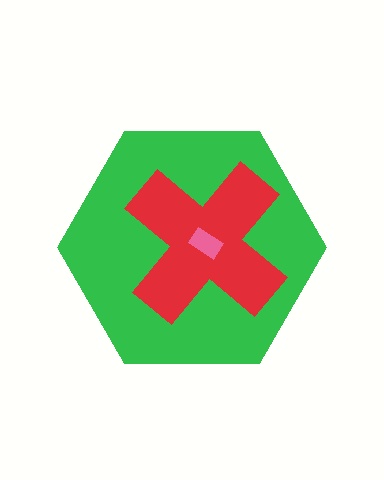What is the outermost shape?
The green hexagon.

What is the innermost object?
The pink rectangle.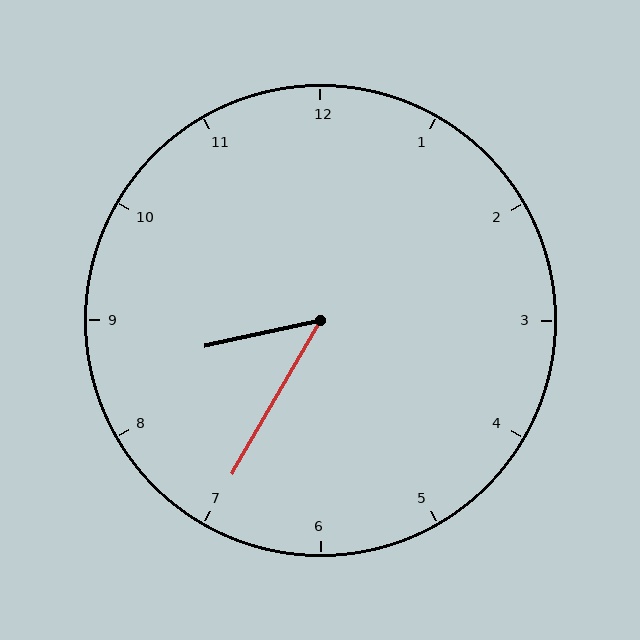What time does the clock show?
8:35.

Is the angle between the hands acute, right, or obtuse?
It is acute.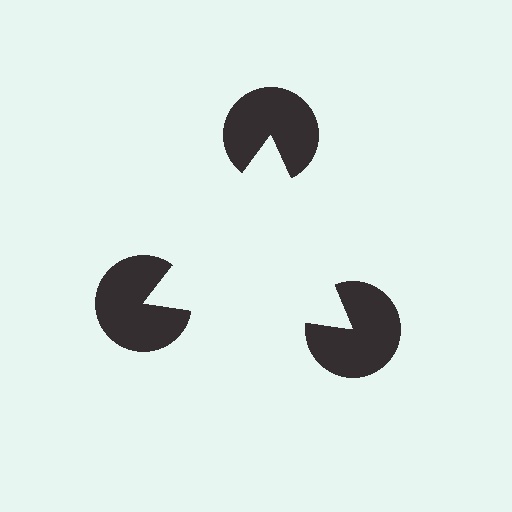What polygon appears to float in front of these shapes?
An illusory triangle — its edges are inferred from the aligned wedge cuts in the pac-man discs, not physically drawn.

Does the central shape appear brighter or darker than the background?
It typically appears slightly brighter than the background, even though no actual brightness change is drawn.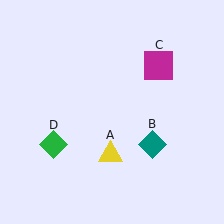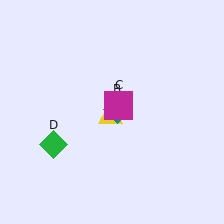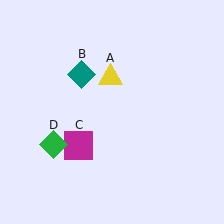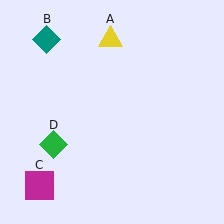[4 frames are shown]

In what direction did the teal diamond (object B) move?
The teal diamond (object B) moved up and to the left.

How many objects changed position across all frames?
3 objects changed position: yellow triangle (object A), teal diamond (object B), magenta square (object C).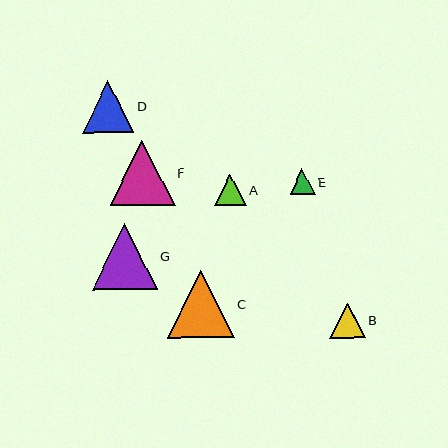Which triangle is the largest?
Triangle C is the largest with a size of approximately 67 pixels.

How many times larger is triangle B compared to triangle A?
Triangle B is approximately 1.1 times the size of triangle A.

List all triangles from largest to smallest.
From largest to smallest: C, G, F, D, B, A, E.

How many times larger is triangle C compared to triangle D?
Triangle C is approximately 1.3 times the size of triangle D.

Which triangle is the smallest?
Triangle E is the smallest with a size of approximately 25 pixels.